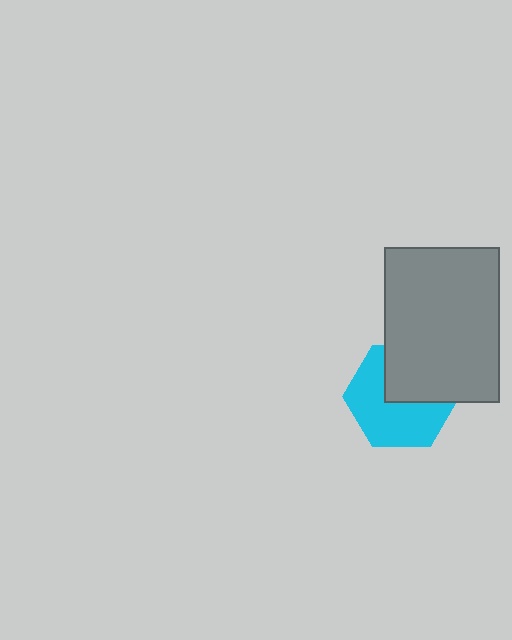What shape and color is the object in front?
The object in front is a gray rectangle.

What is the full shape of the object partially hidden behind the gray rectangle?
The partially hidden object is a cyan hexagon.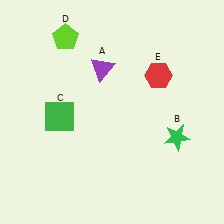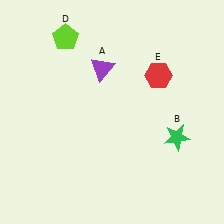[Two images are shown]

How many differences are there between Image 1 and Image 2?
There is 1 difference between the two images.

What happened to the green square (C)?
The green square (C) was removed in Image 2. It was in the bottom-left area of Image 1.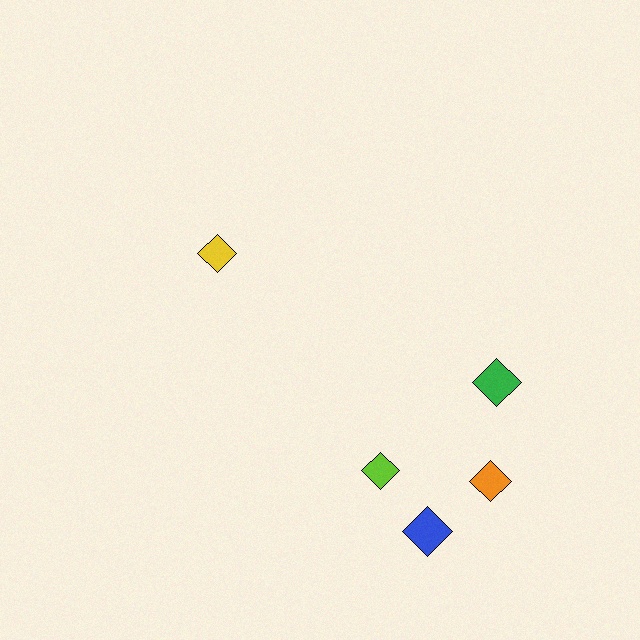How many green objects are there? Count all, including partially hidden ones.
There is 1 green object.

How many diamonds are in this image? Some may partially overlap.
There are 5 diamonds.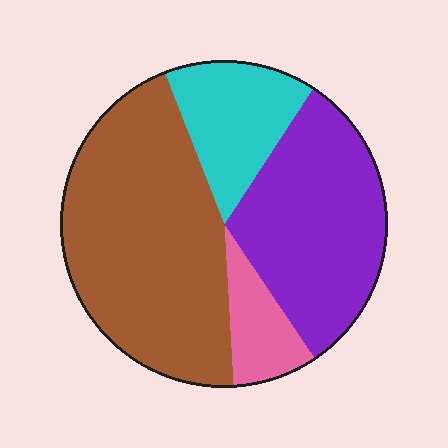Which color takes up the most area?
Brown, at roughly 45%.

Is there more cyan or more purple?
Purple.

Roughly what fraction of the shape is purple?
Purple takes up between a quarter and a half of the shape.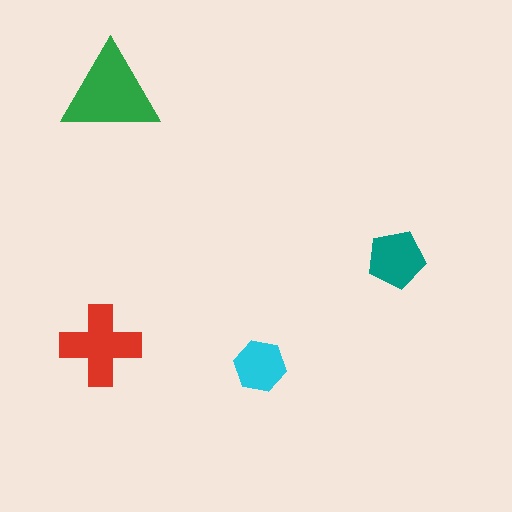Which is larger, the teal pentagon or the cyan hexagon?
The teal pentagon.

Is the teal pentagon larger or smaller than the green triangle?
Smaller.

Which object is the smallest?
The cyan hexagon.